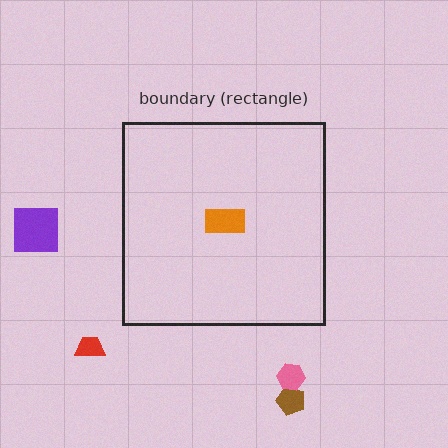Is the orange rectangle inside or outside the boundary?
Inside.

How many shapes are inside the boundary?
1 inside, 4 outside.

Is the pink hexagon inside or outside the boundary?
Outside.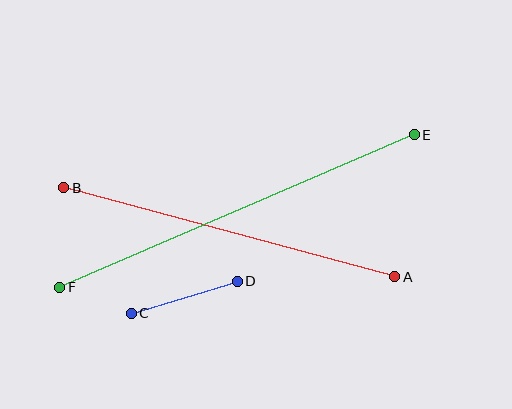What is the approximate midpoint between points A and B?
The midpoint is at approximately (229, 232) pixels.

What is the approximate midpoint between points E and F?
The midpoint is at approximately (237, 211) pixels.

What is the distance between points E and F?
The distance is approximately 386 pixels.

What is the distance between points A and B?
The distance is approximately 343 pixels.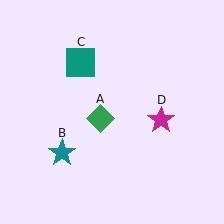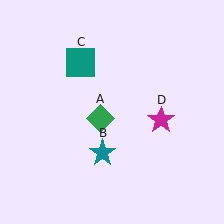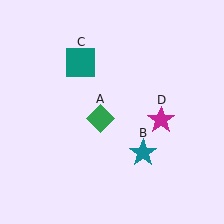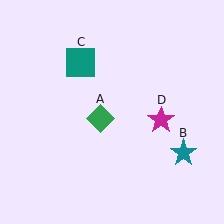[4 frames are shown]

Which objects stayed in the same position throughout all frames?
Green diamond (object A) and teal square (object C) and magenta star (object D) remained stationary.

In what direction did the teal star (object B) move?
The teal star (object B) moved right.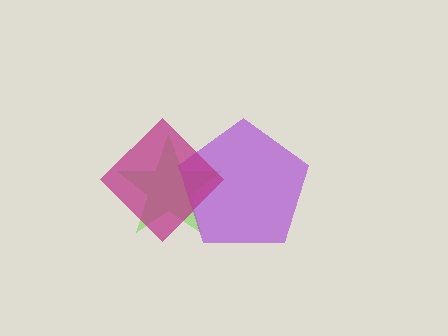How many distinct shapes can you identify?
There are 3 distinct shapes: a lime star, a purple pentagon, a magenta diamond.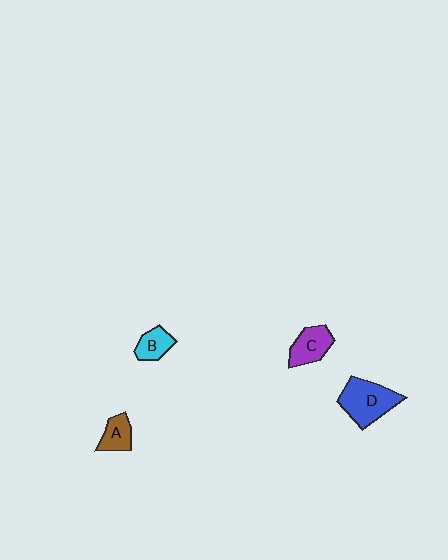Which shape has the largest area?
Shape D (blue).